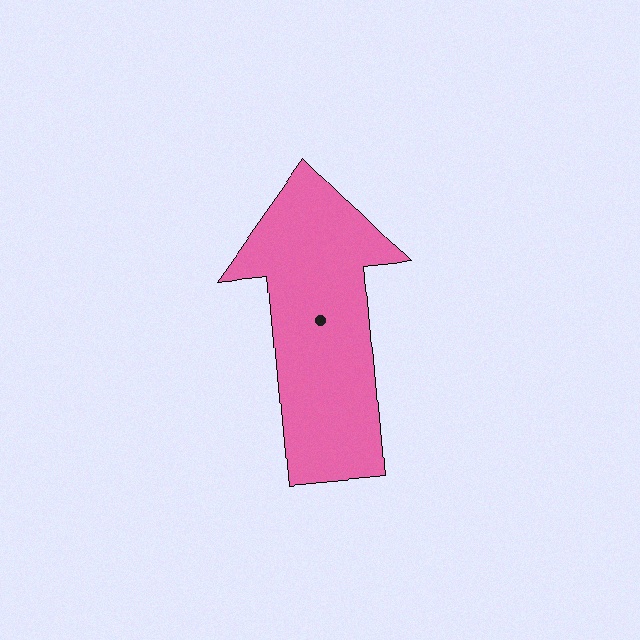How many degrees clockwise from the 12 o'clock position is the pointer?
Approximately 355 degrees.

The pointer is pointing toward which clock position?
Roughly 12 o'clock.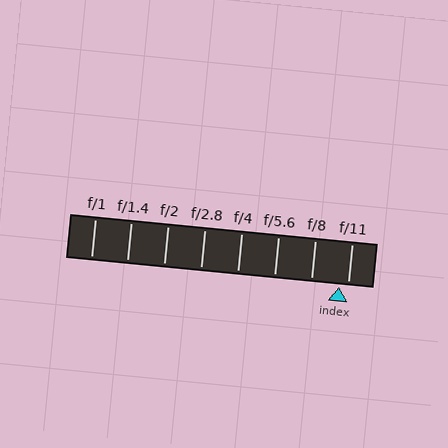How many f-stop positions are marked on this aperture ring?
There are 8 f-stop positions marked.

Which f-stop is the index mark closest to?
The index mark is closest to f/11.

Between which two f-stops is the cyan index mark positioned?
The index mark is between f/8 and f/11.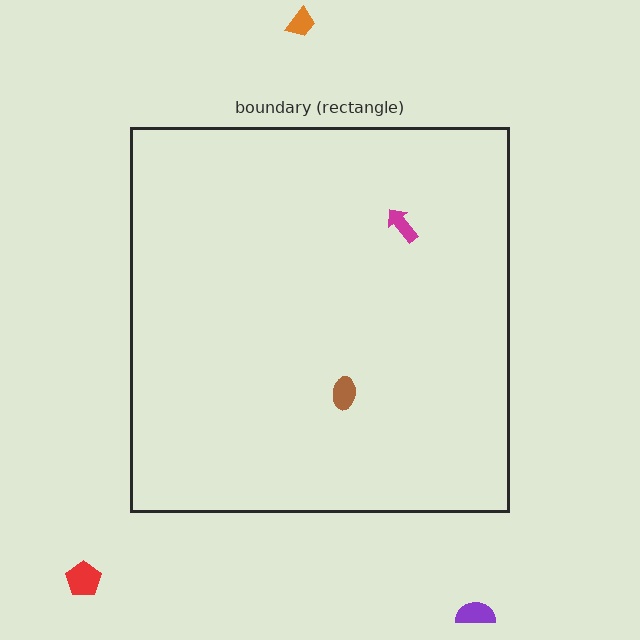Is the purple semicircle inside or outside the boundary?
Outside.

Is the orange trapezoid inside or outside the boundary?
Outside.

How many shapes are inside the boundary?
2 inside, 3 outside.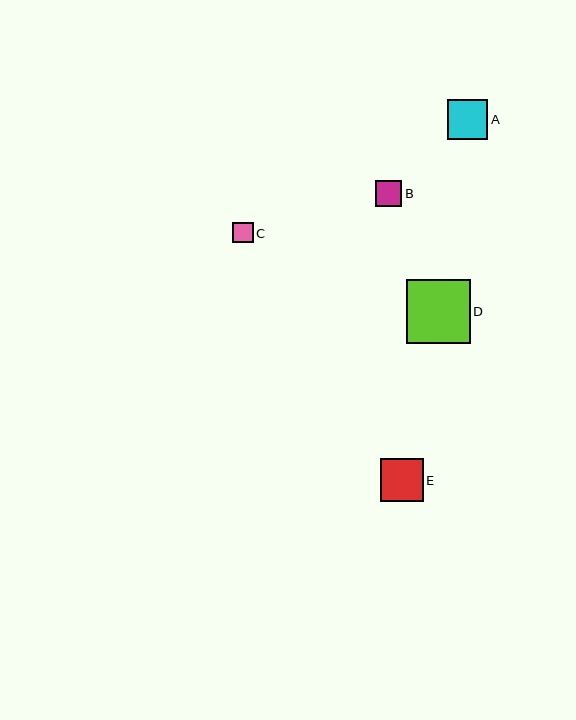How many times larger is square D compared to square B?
Square D is approximately 2.4 times the size of square B.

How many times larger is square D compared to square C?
Square D is approximately 3.1 times the size of square C.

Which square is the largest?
Square D is the largest with a size of approximately 64 pixels.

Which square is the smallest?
Square C is the smallest with a size of approximately 21 pixels.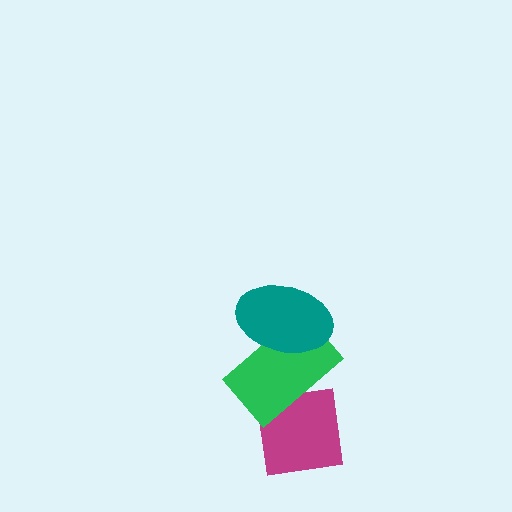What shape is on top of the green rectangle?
The teal ellipse is on top of the green rectangle.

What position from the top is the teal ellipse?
The teal ellipse is 1st from the top.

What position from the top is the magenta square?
The magenta square is 3rd from the top.